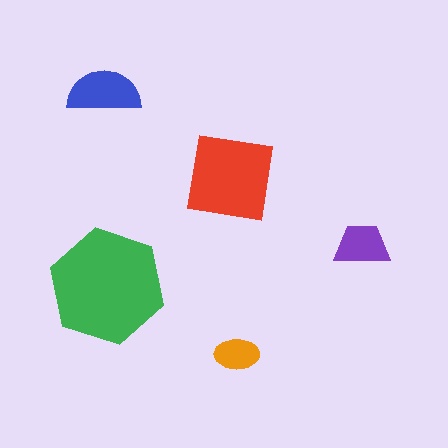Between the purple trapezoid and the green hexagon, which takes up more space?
The green hexagon.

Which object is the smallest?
The orange ellipse.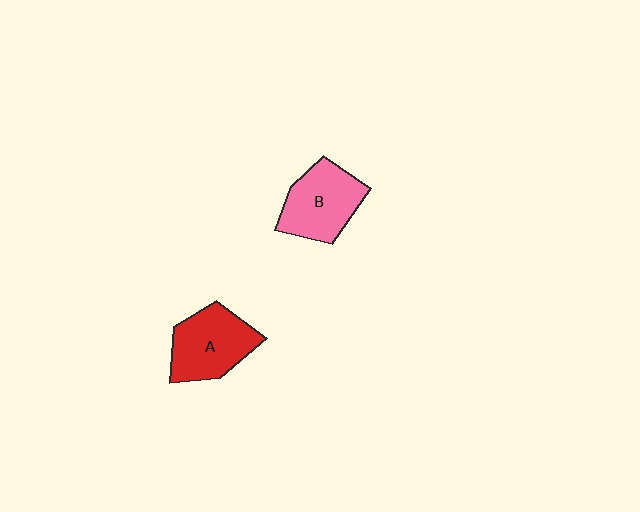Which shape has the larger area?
Shape A (red).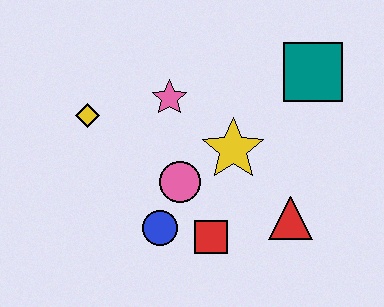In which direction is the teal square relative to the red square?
The teal square is above the red square.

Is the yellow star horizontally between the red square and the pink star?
No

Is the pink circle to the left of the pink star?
No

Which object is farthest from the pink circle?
The teal square is farthest from the pink circle.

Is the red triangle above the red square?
Yes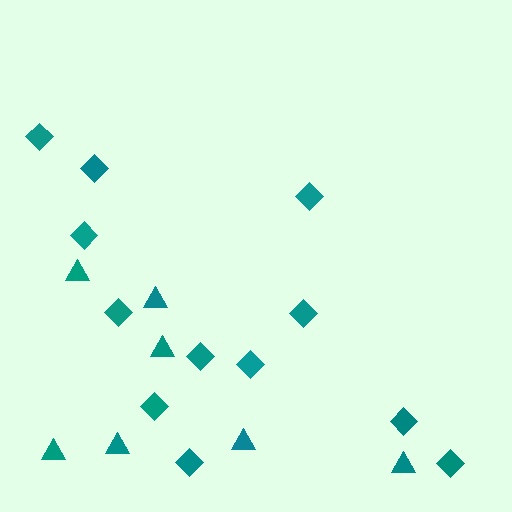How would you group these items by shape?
There are 2 groups: one group of diamonds (12) and one group of triangles (7).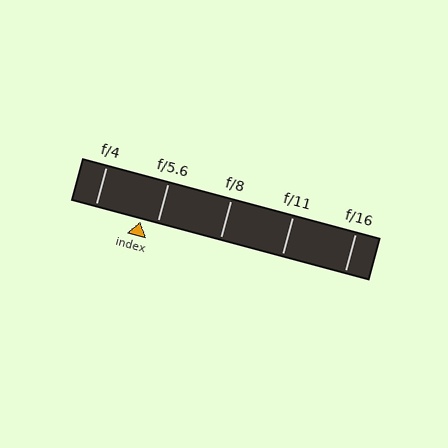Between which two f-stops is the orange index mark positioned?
The index mark is between f/4 and f/5.6.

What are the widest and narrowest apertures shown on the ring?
The widest aperture shown is f/4 and the narrowest is f/16.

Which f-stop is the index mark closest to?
The index mark is closest to f/5.6.